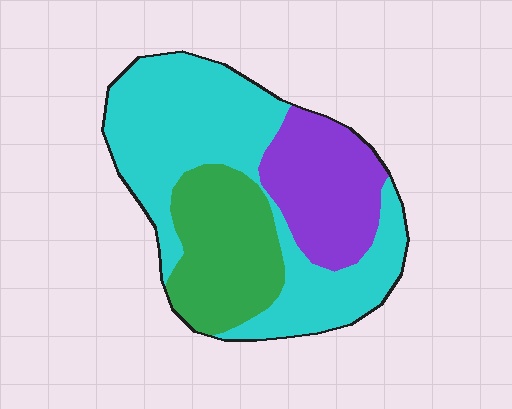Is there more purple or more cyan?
Cyan.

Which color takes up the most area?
Cyan, at roughly 50%.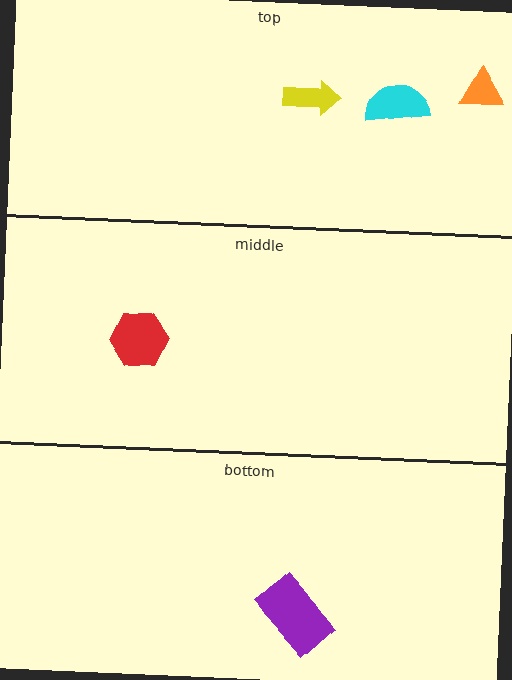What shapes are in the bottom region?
The purple rectangle.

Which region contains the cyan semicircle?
The top region.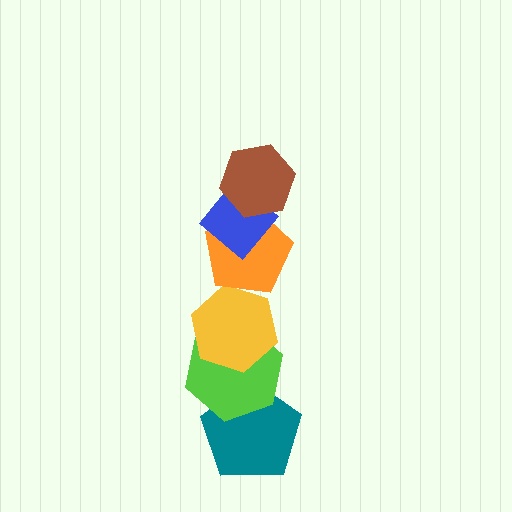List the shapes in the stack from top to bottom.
From top to bottom: the brown hexagon, the blue diamond, the orange pentagon, the yellow hexagon, the lime hexagon, the teal pentagon.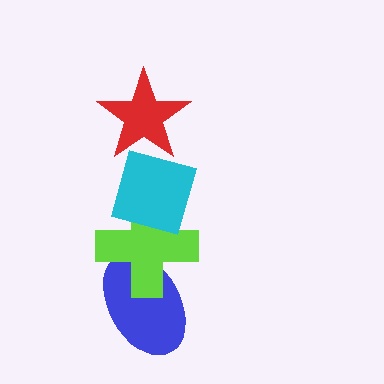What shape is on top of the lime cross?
The cyan diamond is on top of the lime cross.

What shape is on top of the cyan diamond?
The red star is on top of the cyan diamond.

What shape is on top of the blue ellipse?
The lime cross is on top of the blue ellipse.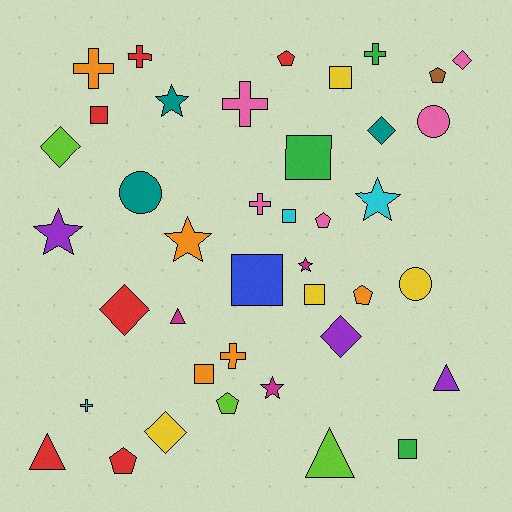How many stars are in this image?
There are 6 stars.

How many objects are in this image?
There are 40 objects.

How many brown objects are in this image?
There is 1 brown object.